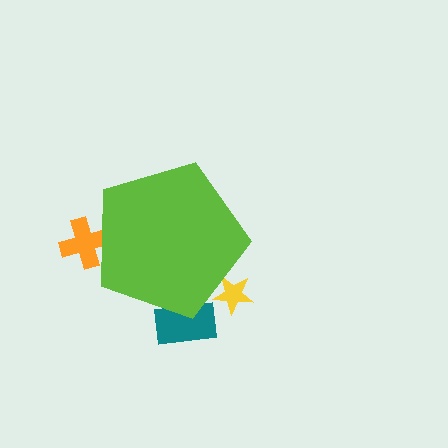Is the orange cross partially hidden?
Yes, the orange cross is partially hidden behind the lime pentagon.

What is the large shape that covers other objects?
A lime pentagon.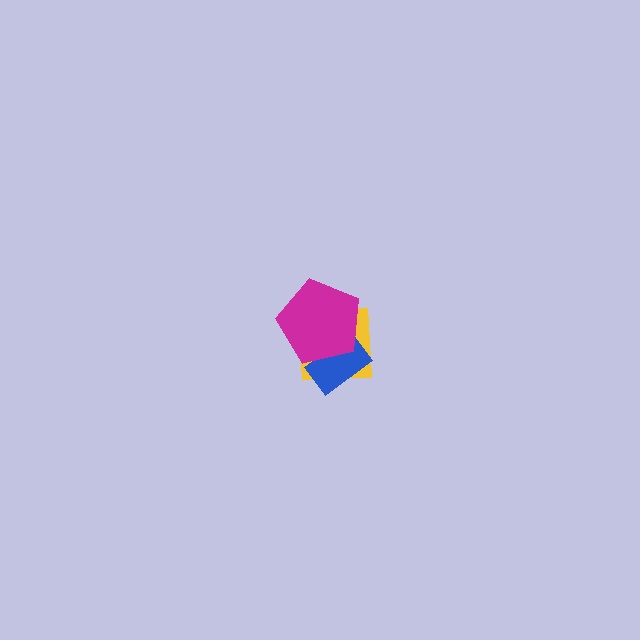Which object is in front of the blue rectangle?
The magenta pentagon is in front of the blue rectangle.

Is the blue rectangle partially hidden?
Yes, it is partially covered by another shape.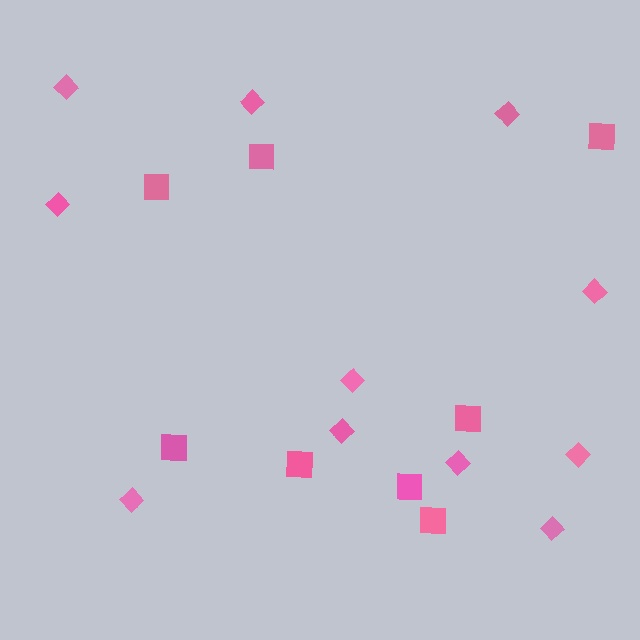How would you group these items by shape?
There are 2 groups: one group of squares (8) and one group of diamonds (11).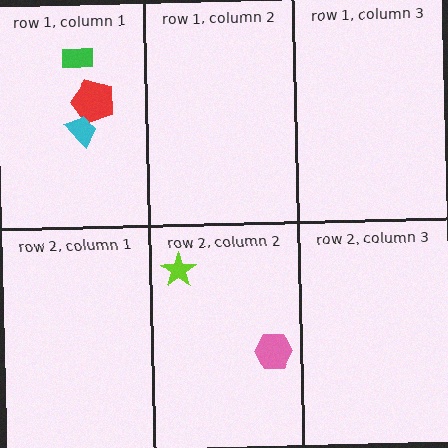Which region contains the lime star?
The row 2, column 2 region.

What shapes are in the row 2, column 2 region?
The lime star, the pink hexagon.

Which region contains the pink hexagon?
The row 2, column 2 region.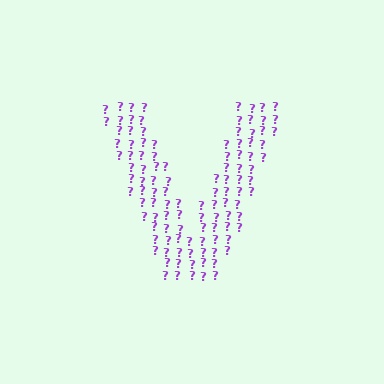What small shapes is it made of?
It is made of small question marks.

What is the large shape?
The large shape is the letter V.